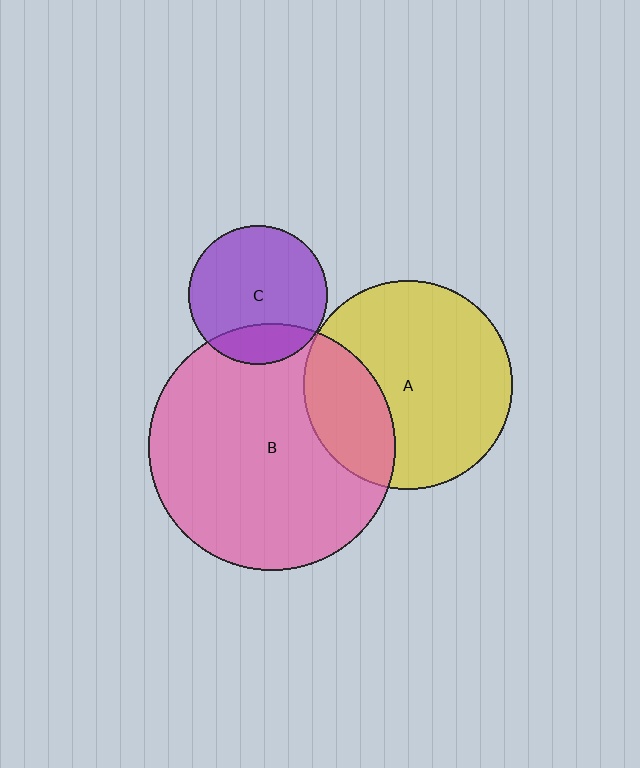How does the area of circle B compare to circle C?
Approximately 3.2 times.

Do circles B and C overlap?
Yes.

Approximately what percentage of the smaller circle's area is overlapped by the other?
Approximately 20%.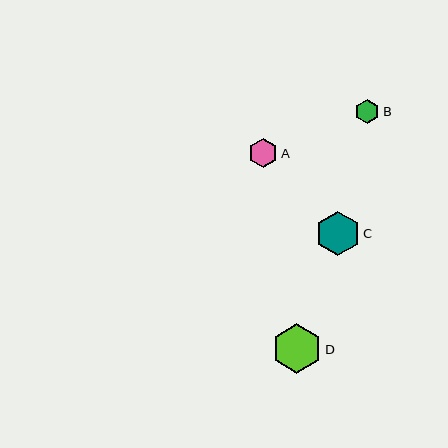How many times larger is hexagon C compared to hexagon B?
Hexagon C is approximately 1.8 times the size of hexagon B.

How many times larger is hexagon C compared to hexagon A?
Hexagon C is approximately 1.5 times the size of hexagon A.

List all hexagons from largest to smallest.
From largest to smallest: D, C, A, B.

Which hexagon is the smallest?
Hexagon B is the smallest with a size of approximately 24 pixels.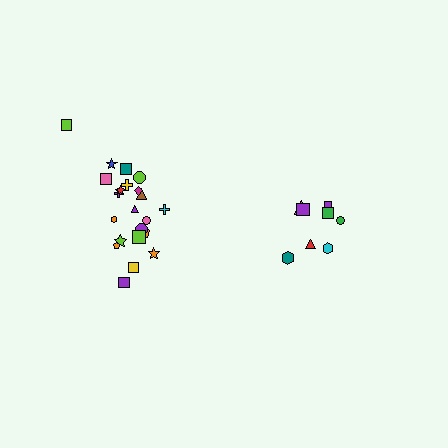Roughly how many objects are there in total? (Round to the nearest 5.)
Roughly 30 objects in total.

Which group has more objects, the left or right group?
The left group.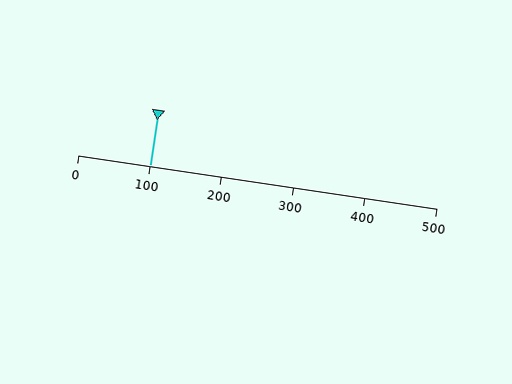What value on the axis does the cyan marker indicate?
The marker indicates approximately 100.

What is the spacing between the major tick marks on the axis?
The major ticks are spaced 100 apart.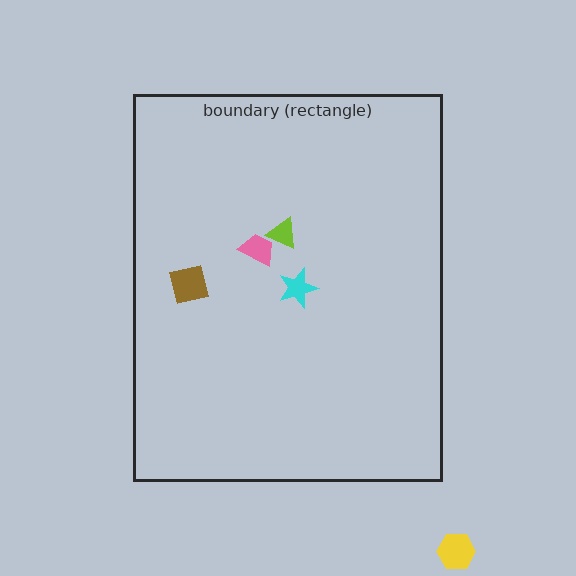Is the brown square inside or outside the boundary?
Inside.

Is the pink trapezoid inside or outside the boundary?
Inside.